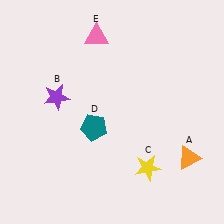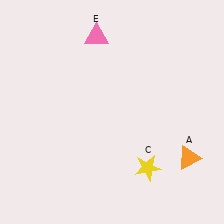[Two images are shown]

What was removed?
The purple star (B), the teal pentagon (D) were removed in Image 2.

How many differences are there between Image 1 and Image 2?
There are 2 differences between the two images.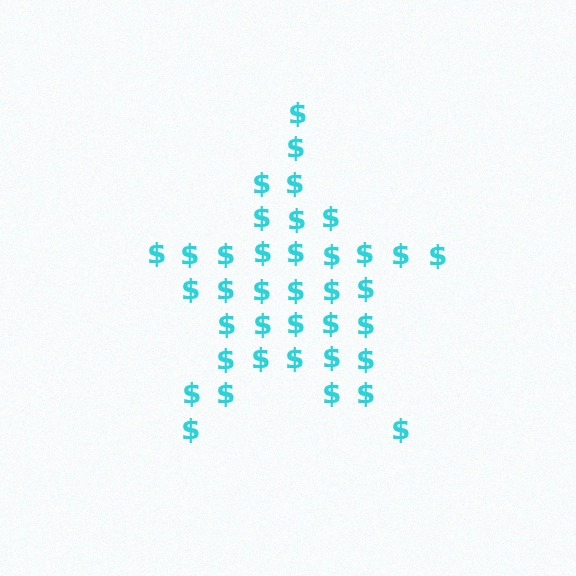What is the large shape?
The large shape is a star.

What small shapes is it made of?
It is made of small dollar signs.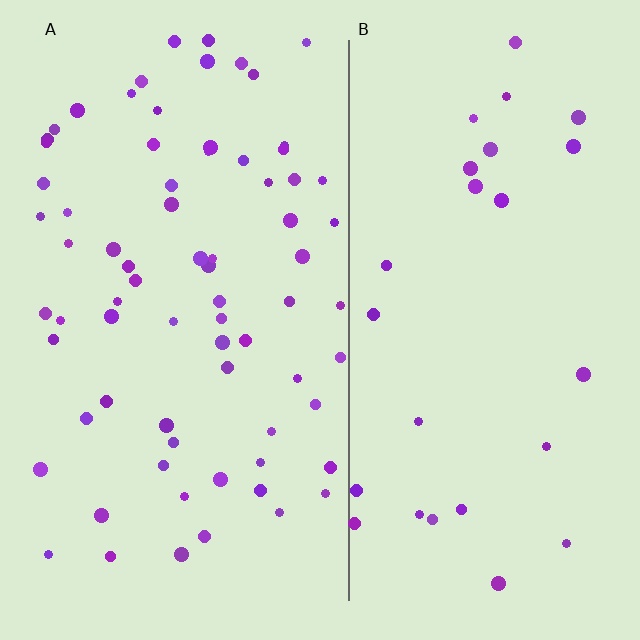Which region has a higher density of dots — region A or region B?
A (the left).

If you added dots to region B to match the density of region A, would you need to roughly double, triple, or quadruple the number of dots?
Approximately triple.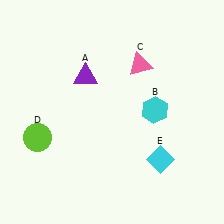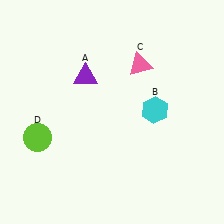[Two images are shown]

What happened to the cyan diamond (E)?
The cyan diamond (E) was removed in Image 2. It was in the bottom-right area of Image 1.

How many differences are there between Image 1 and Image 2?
There is 1 difference between the two images.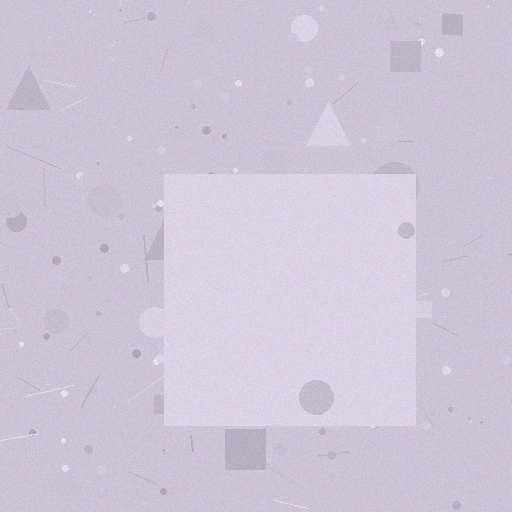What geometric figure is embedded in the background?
A square is embedded in the background.